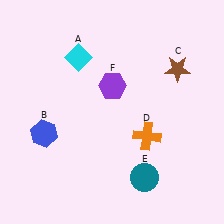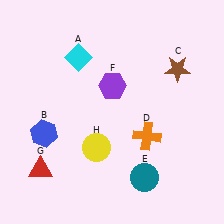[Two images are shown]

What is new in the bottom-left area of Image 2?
A yellow circle (H) was added in the bottom-left area of Image 2.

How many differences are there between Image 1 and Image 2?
There are 2 differences between the two images.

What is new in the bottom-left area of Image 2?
A red triangle (G) was added in the bottom-left area of Image 2.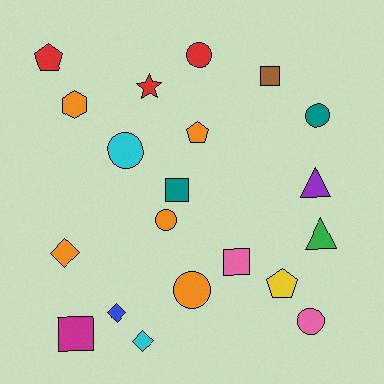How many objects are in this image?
There are 20 objects.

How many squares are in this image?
There are 4 squares.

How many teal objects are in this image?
There are 2 teal objects.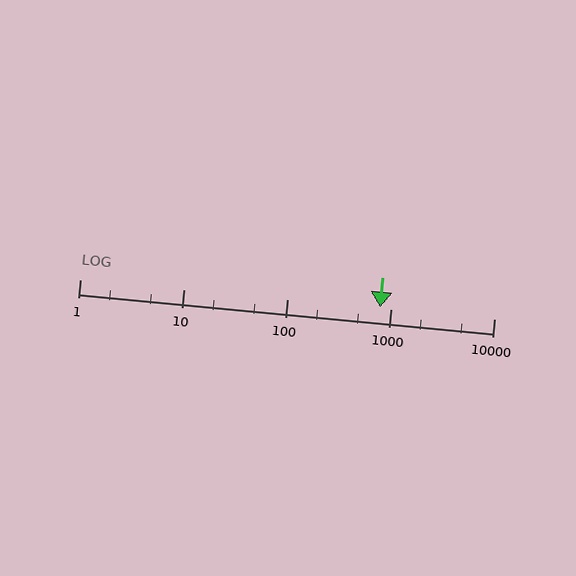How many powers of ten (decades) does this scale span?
The scale spans 4 decades, from 1 to 10000.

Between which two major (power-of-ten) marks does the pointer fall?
The pointer is between 100 and 1000.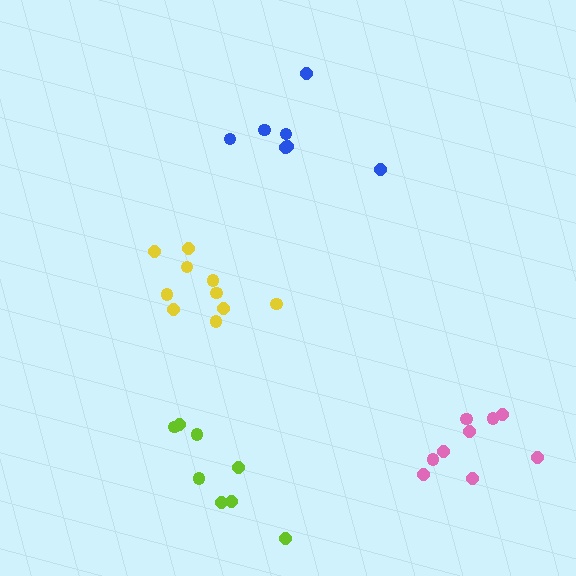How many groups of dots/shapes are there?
There are 4 groups.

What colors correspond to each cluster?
The clusters are colored: lime, pink, blue, yellow.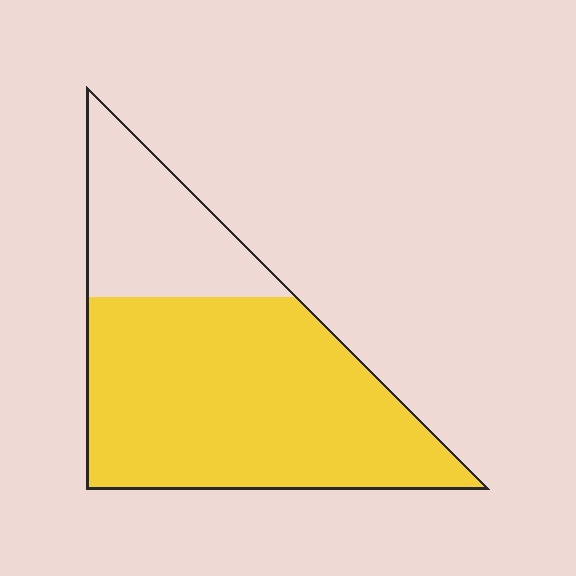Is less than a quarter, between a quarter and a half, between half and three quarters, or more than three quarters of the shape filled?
Between half and three quarters.